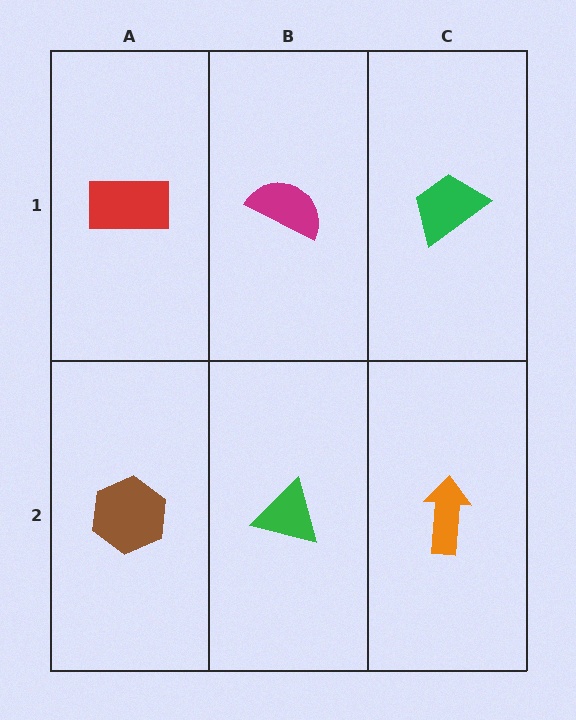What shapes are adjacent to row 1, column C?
An orange arrow (row 2, column C), a magenta semicircle (row 1, column B).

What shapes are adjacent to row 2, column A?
A red rectangle (row 1, column A), a green triangle (row 2, column B).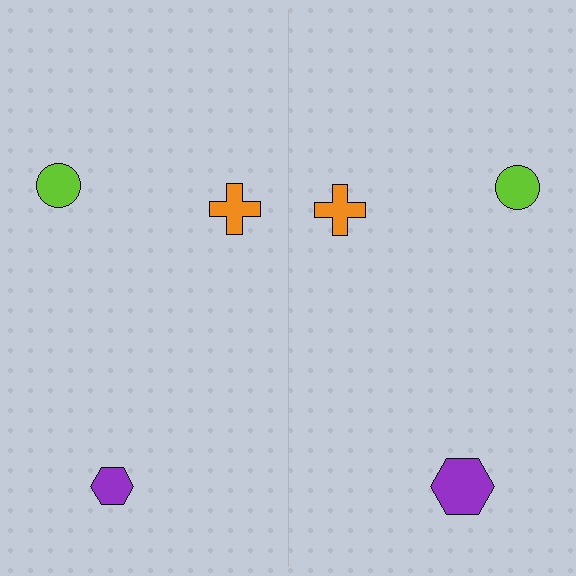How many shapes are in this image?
There are 6 shapes in this image.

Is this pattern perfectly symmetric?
No, the pattern is not perfectly symmetric. The purple hexagon on the right side has a different size than its mirror counterpart.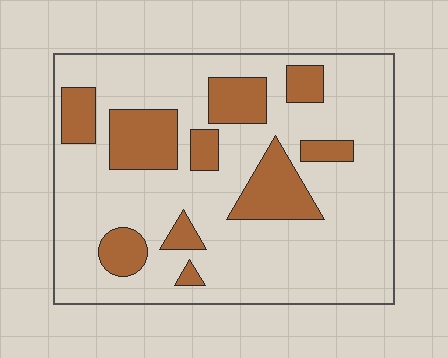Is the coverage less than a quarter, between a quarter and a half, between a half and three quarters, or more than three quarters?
Less than a quarter.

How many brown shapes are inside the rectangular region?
10.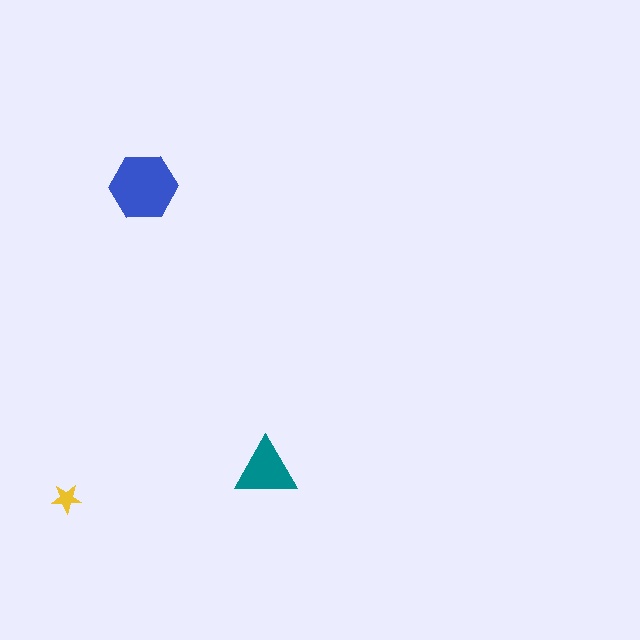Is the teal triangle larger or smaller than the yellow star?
Larger.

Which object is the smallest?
The yellow star.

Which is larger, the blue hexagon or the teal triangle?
The blue hexagon.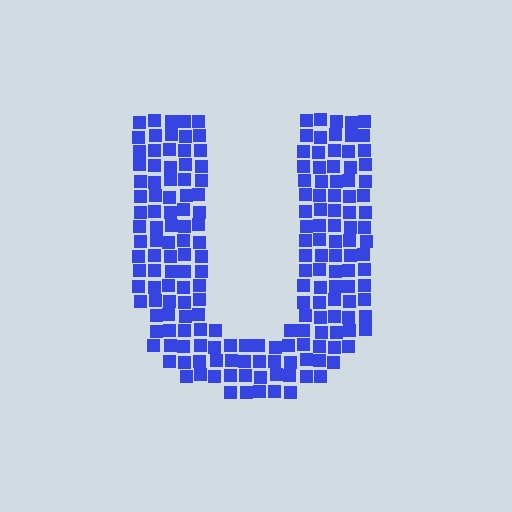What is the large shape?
The large shape is the letter U.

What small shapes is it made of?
It is made of small squares.